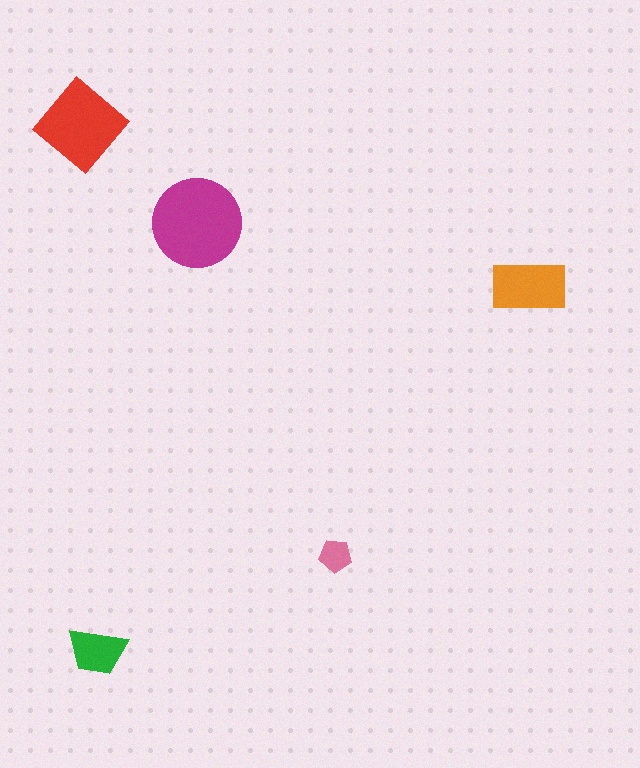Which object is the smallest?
The pink pentagon.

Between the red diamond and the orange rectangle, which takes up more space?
The red diamond.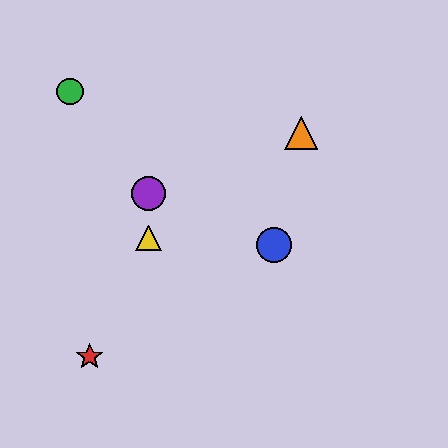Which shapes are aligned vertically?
The yellow triangle, the purple circle are aligned vertically.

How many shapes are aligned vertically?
2 shapes (the yellow triangle, the purple circle) are aligned vertically.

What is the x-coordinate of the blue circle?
The blue circle is at x≈274.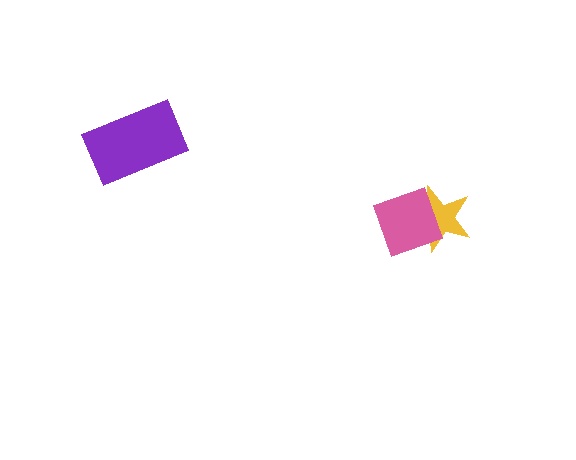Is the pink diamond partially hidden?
No, no other shape covers it.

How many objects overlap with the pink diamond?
1 object overlaps with the pink diamond.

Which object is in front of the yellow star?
The pink diamond is in front of the yellow star.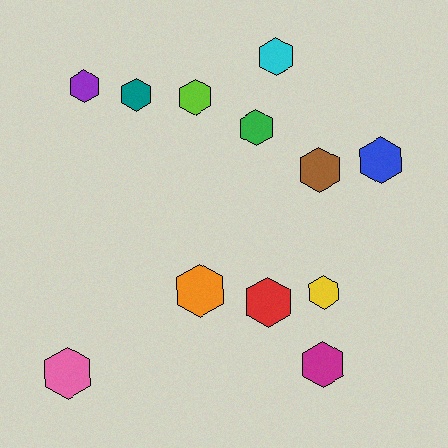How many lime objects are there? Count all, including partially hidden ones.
There is 1 lime object.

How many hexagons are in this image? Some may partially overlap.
There are 12 hexagons.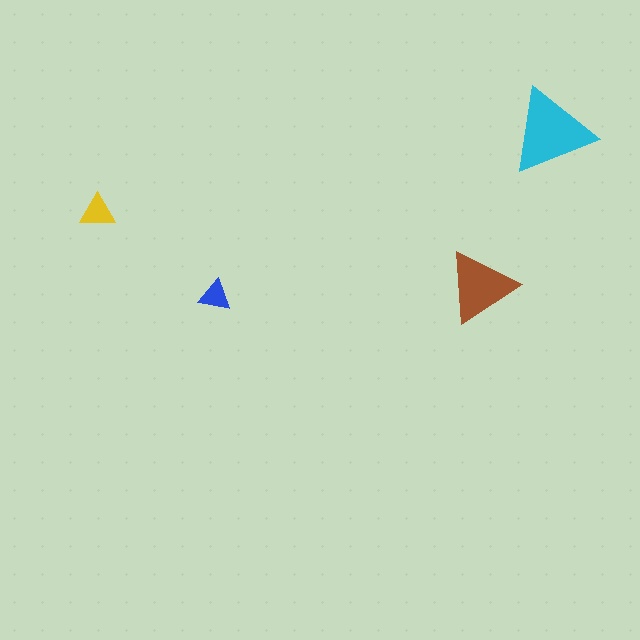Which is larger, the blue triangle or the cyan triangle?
The cyan one.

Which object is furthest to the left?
The yellow triangle is leftmost.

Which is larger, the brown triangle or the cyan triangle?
The cyan one.